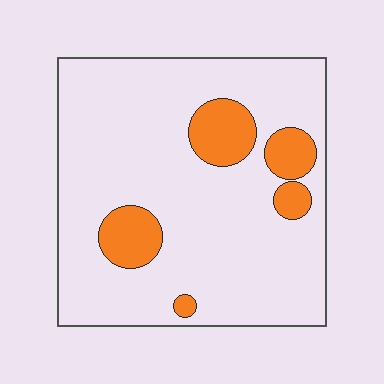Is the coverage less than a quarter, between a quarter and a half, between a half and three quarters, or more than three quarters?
Less than a quarter.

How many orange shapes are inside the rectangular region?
5.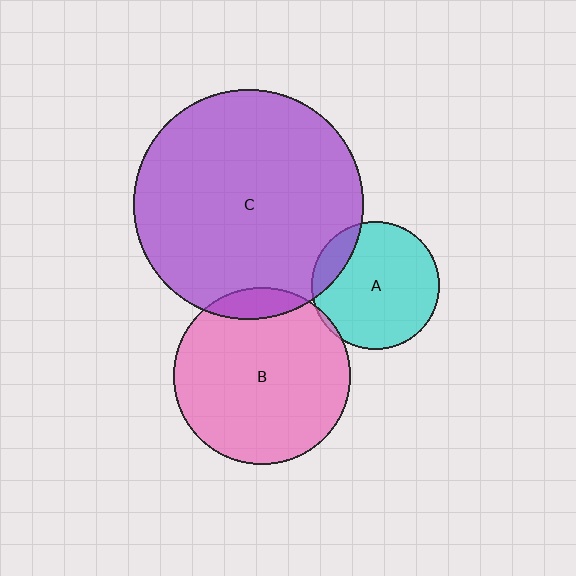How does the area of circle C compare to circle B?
Approximately 1.7 times.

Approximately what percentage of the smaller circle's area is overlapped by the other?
Approximately 10%.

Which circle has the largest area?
Circle C (purple).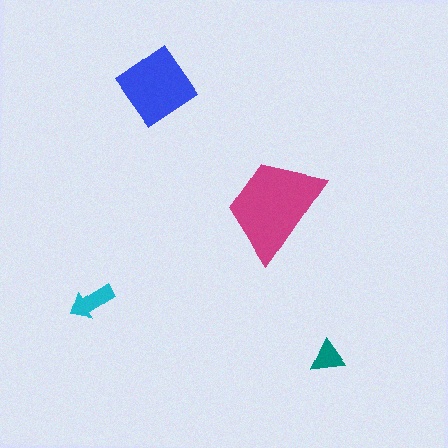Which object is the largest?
The magenta trapezoid.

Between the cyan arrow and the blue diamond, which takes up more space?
The blue diamond.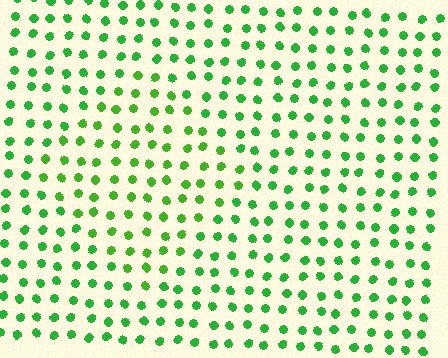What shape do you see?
I see a diamond.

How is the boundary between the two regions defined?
The boundary is defined purely by a slight shift in hue (about 19 degrees). Spacing, size, and orientation are identical on both sides.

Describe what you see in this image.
The image is filled with small green elements in a uniform arrangement. A diamond-shaped region is visible where the elements are tinted to a slightly different hue, forming a subtle color boundary.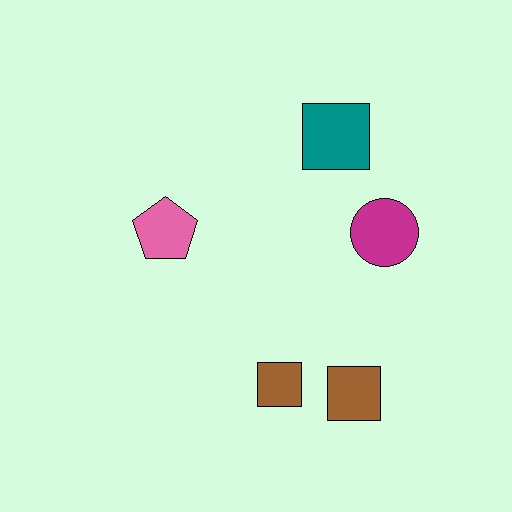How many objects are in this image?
There are 5 objects.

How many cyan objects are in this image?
There are no cyan objects.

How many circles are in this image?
There is 1 circle.